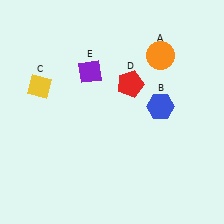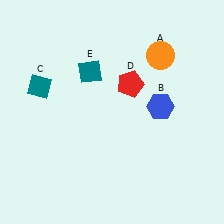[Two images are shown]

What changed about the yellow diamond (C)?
In Image 1, C is yellow. In Image 2, it changed to teal.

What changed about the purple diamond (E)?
In Image 1, E is purple. In Image 2, it changed to teal.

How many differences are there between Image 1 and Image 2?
There are 2 differences between the two images.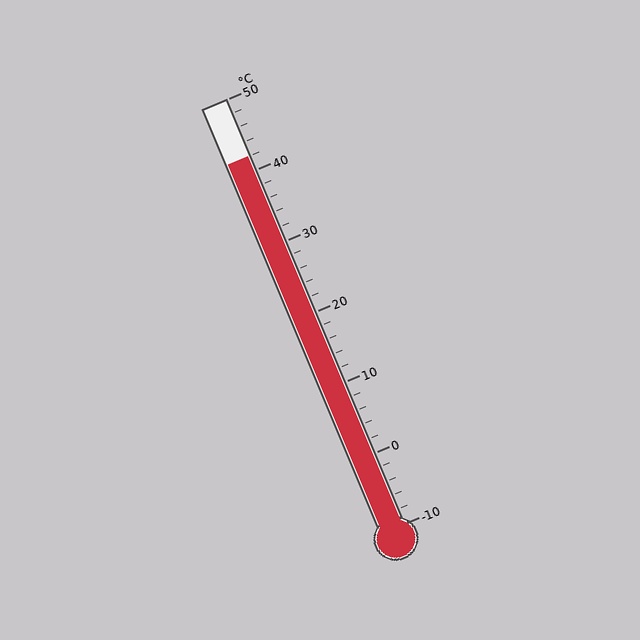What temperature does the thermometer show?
The thermometer shows approximately 42°C.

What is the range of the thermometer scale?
The thermometer scale ranges from -10°C to 50°C.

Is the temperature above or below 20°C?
The temperature is above 20°C.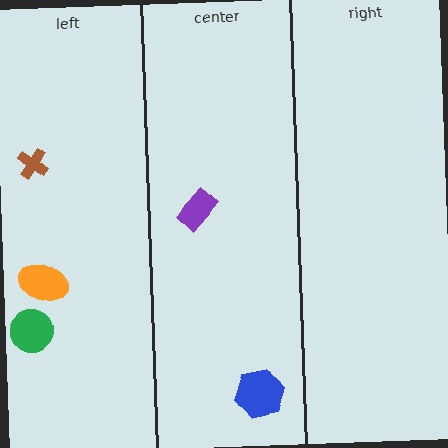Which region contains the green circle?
The left region.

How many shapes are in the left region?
3.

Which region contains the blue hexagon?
The center region.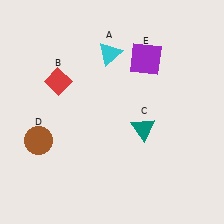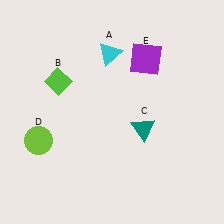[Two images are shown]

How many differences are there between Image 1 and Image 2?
There are 2 differences between the two images.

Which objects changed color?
B changed from red to lime. D changed from brown to lime.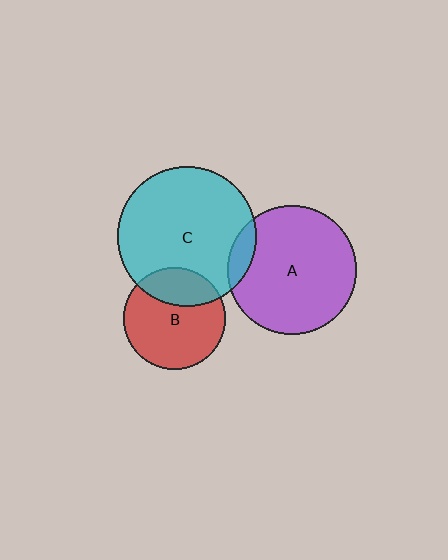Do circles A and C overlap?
Yes.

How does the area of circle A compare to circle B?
Approximately 1.6 times.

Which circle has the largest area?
Circle C (cyan).